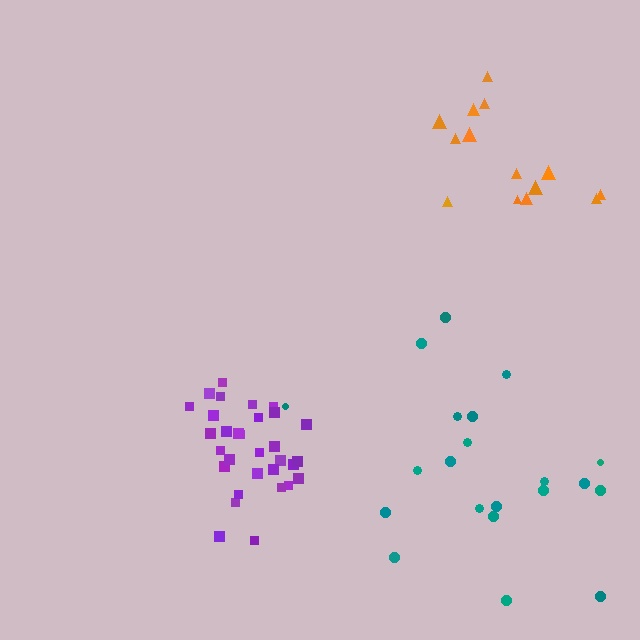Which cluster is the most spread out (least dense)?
Teal.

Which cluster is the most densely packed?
Purple.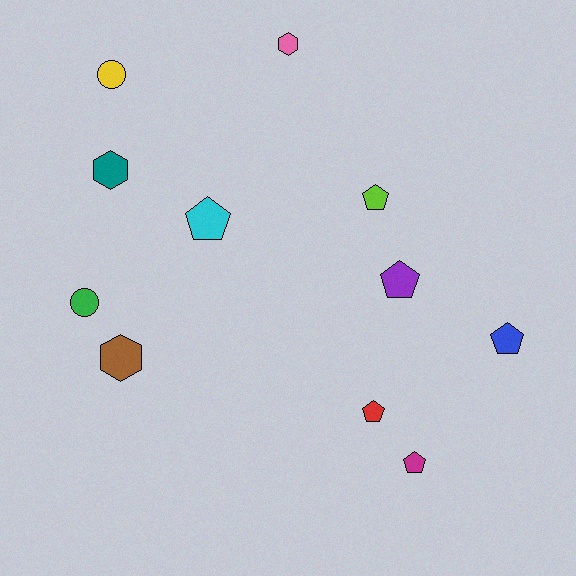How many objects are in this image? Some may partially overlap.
There are 11 objects.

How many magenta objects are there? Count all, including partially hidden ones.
There is 1 magenta object.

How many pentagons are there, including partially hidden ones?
There are 6 pentagons.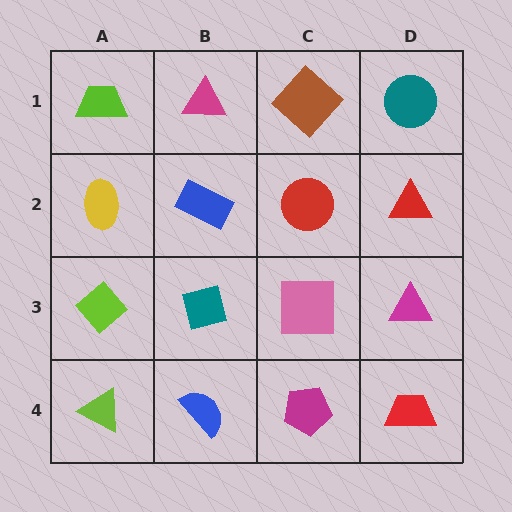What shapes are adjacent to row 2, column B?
A magenta triangle (row 1, column B), a teal square (row 3, column B), a yellow ellipse (row 2, column A), a red circle (row 2, column C).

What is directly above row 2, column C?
A brown diamond.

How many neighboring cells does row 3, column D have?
3.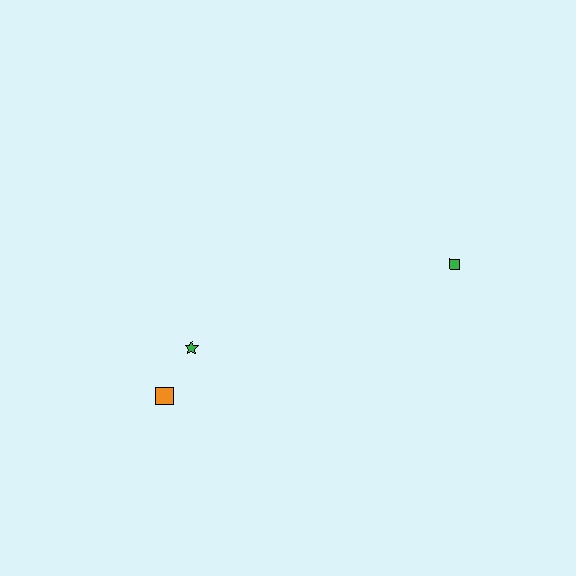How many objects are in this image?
There are 3 objects.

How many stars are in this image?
There is 1 star.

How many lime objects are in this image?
There are no lime objects.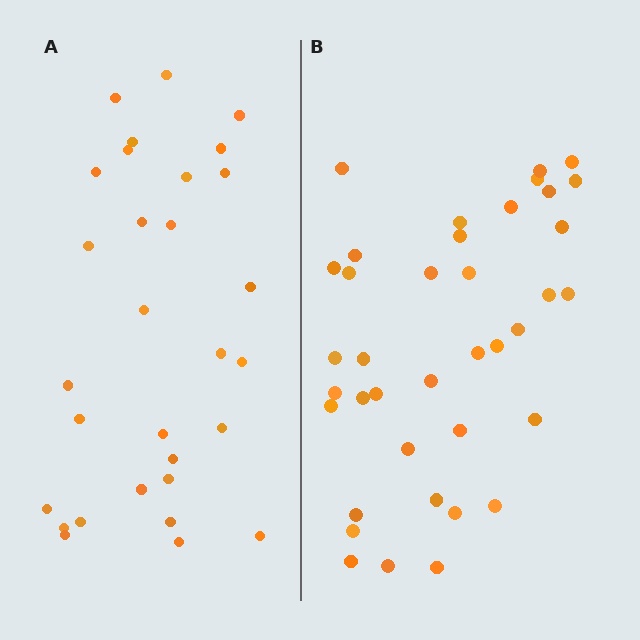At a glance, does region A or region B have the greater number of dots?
Region B (the right region) has more dots.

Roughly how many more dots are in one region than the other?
Region B has roughly 8 or so more dots than region A.